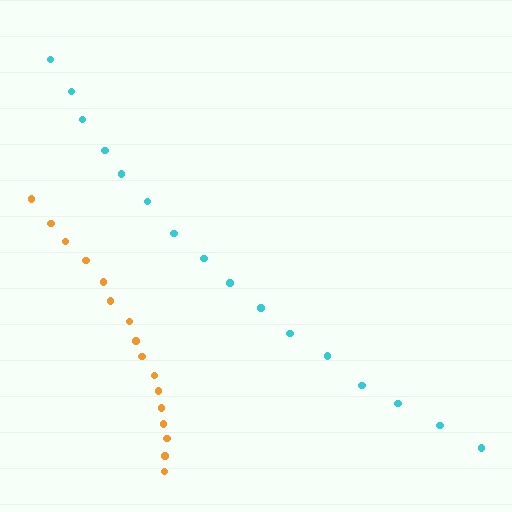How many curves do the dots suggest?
There are 2 distinct paths.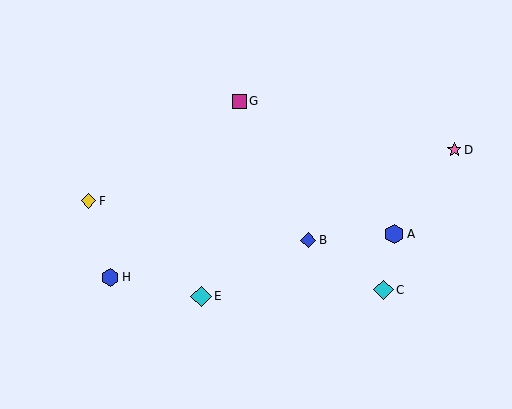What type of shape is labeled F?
Shape F is a yellow diamond.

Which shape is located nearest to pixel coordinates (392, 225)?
The blue hexagon (labeled A) at (394, 234) is nearest to that location.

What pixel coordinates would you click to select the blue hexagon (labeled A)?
Click at (394, 234) to select the blue hexagon A.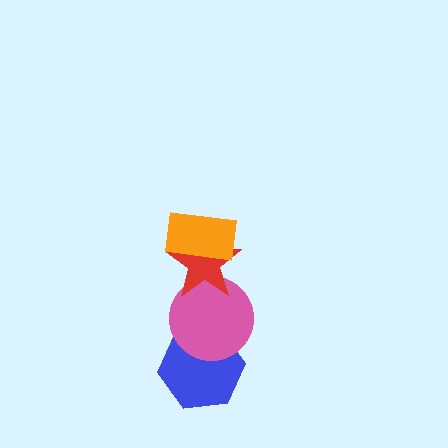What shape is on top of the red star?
The orange rectangle is on top of the red star.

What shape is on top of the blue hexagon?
The pink circle is on top of the blue hexagon.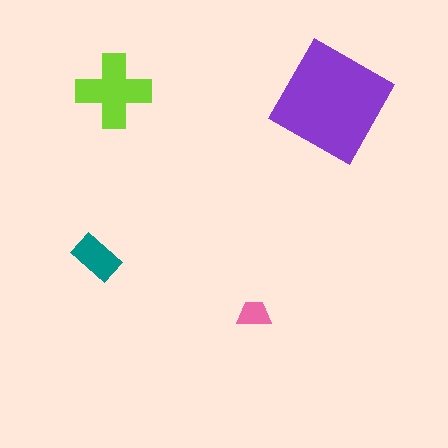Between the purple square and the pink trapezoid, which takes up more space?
The purple square.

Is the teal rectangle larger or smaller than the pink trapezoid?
Larger.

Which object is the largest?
The purple square.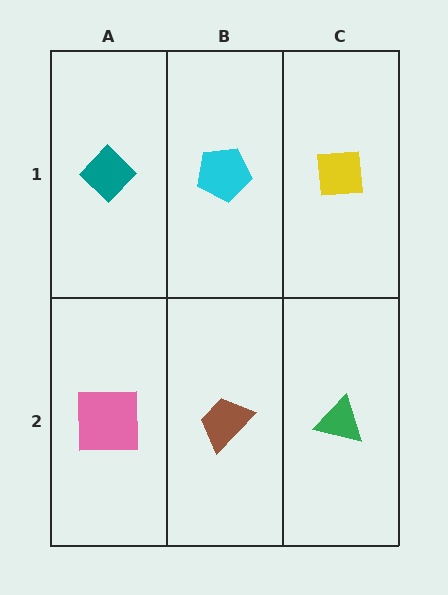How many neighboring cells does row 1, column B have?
3.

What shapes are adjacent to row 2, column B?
A cyan pentagon (row 1, column B), a pink square (row 2, column A), a green triangle (row 2, column C).